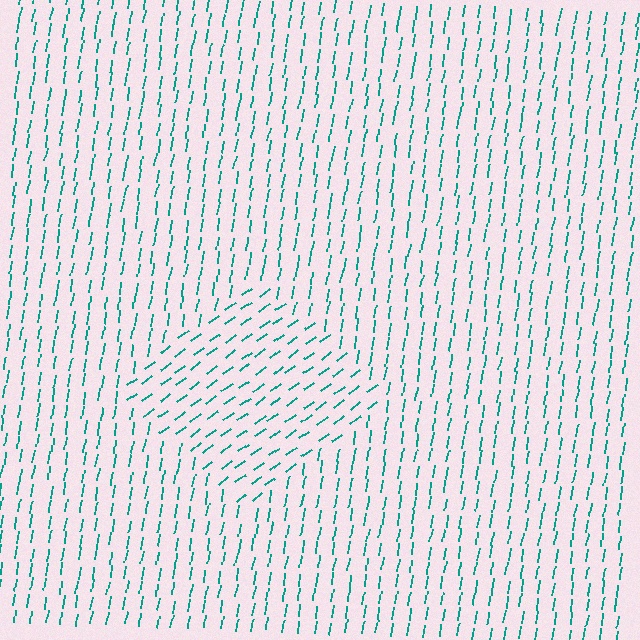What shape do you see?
I see a diamond.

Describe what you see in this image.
The image is filled with small teal line segments. A diamond region in the image has lines oriented differently from the surrounding lines, creating a visible texture boundary.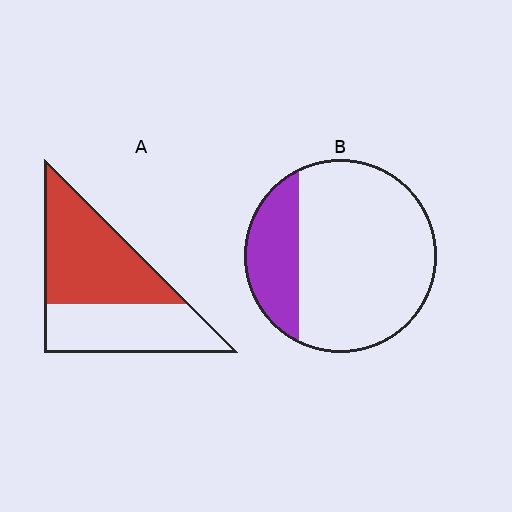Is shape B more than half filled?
No.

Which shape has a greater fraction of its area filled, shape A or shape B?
Shape A.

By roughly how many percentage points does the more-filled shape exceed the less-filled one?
By roughly 30 percentage points (A over B).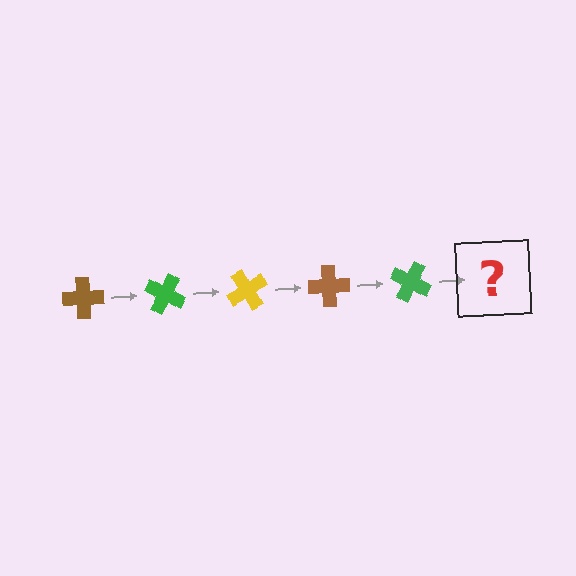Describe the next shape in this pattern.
It should be a yellow cross, rotated 150 degrees from the start.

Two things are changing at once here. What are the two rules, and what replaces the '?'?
The two rules are that it rotates 30 degrees each step and the color cycles through brown, green, and yellow. The '?' should be a yellow cross, rotated 150 degrees from the start.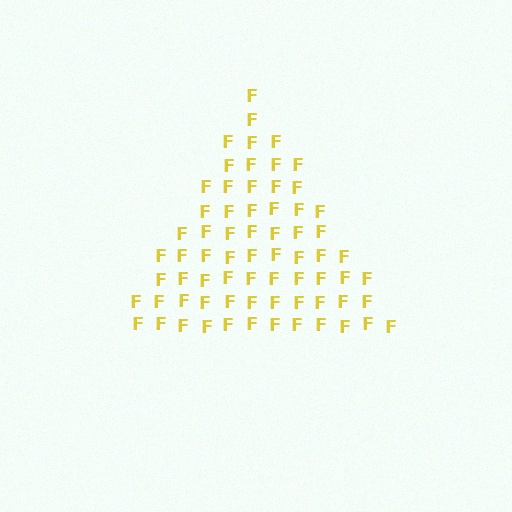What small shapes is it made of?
It is made of small letter F's.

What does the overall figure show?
The overall figure shows a triangle.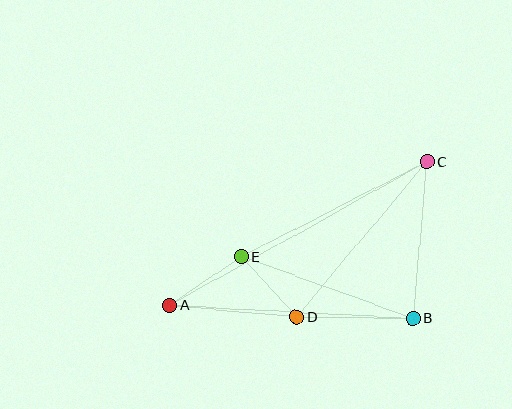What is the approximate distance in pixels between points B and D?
The distance between B and D is approximately 116 pixels.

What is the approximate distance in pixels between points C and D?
The distance between C and D is approximately 203 pixels.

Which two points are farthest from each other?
Points A and C are farthest from each other.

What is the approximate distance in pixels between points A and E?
The distance between A and E is approximately 87 pixels.